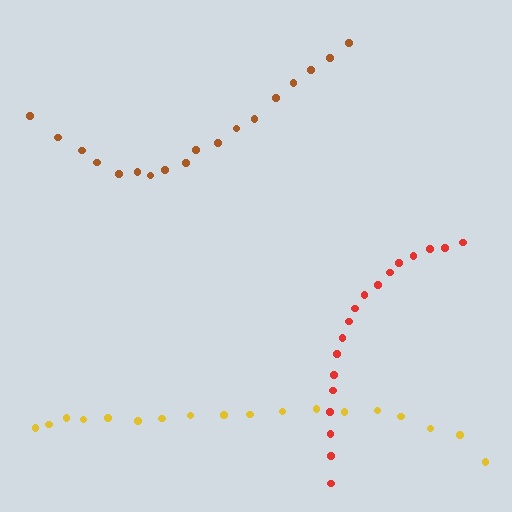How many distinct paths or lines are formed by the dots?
There are 3 distinct paths.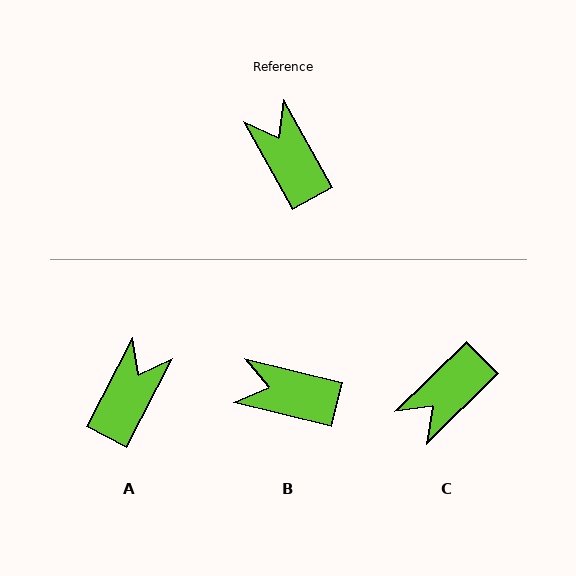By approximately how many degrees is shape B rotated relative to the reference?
Approximately 47 degrees counter-clockwise.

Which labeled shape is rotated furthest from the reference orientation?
C, about 106 degrees away.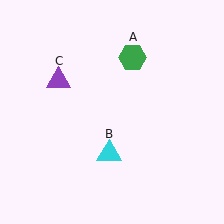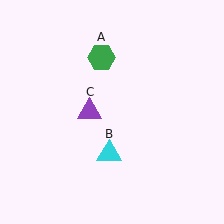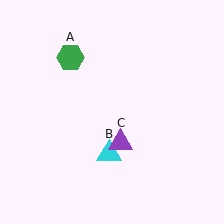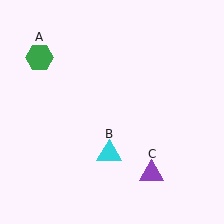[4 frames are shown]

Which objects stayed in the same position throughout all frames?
Cyan triangle (object B) remained stationary.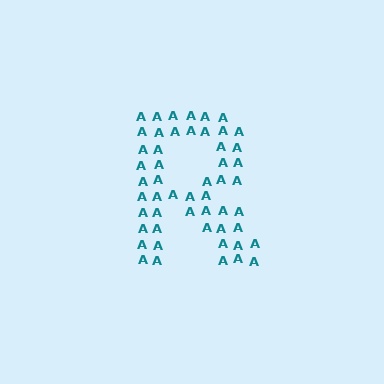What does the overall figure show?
The overall figure shows the letter R.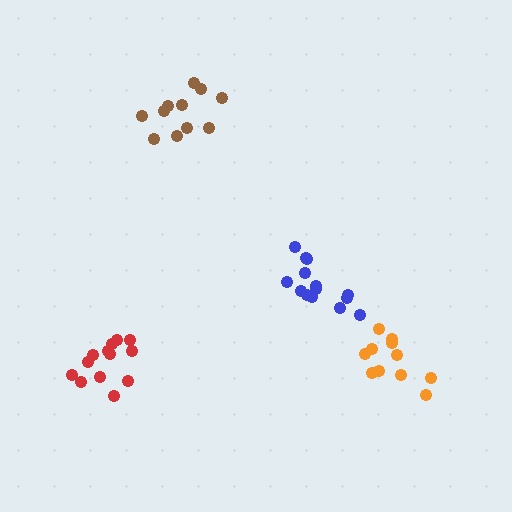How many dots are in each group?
Group 1: 11 dots, Group 2: 14 dots, Group 3: 11 dots, Group 4: 13 dots (49 total).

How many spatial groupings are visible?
There are 4 spatial groupings.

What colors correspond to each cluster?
The clusters are colored: orange, blue, brown, red.